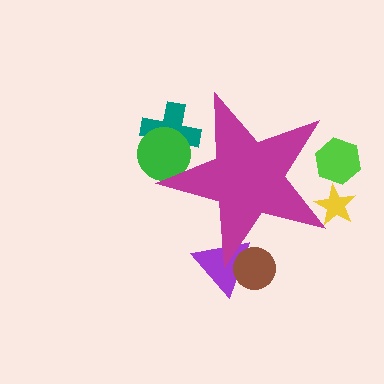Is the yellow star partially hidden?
Yes, the yellow star is partially hidden behind the magenta star.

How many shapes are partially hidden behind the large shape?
6 shapes are partially hidden.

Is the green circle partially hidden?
Yes, the green circle is partially hidden behind the magenta star.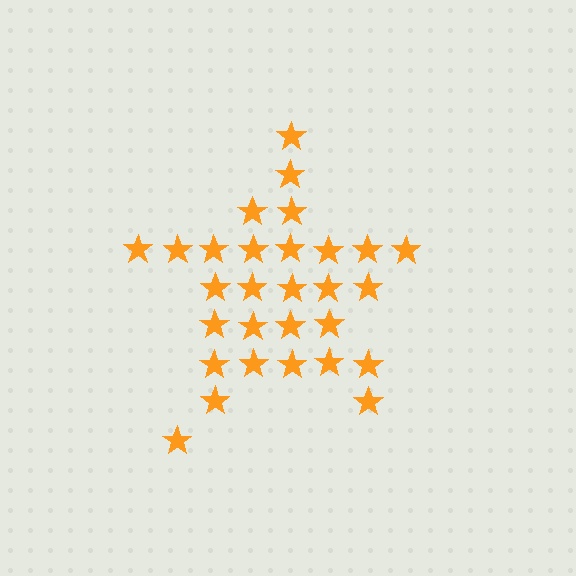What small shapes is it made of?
It is made of small stars.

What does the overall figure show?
The overall figure shows a star.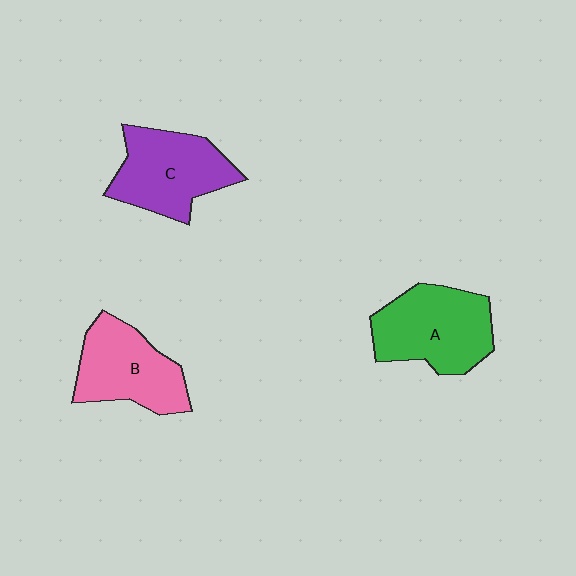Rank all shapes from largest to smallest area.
From largest to smallest: A (green), C (purple), B (pink).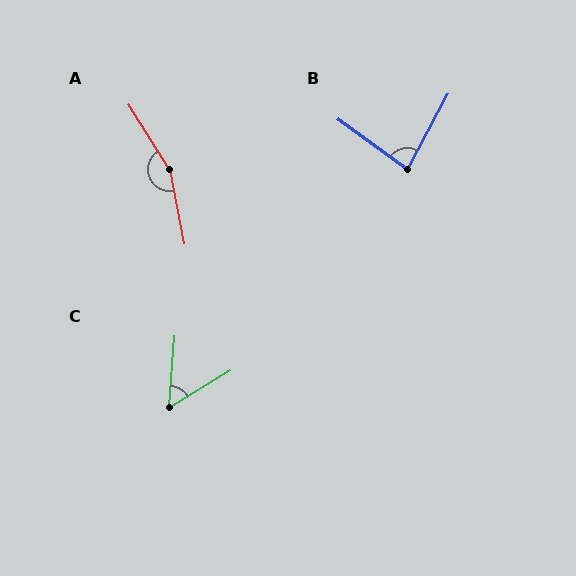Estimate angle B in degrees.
Approximately 82 degrees.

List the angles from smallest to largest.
C (54°), B (82°), A (159°).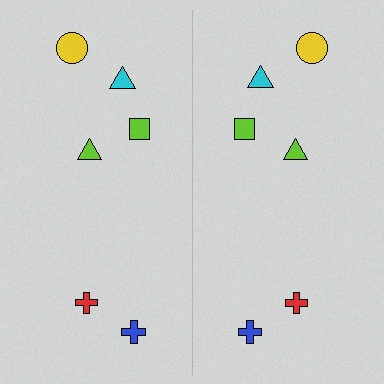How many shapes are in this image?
There are 12 shapes in this image.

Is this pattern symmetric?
Yes, this pattern has bilateral (reflection) symmetry.